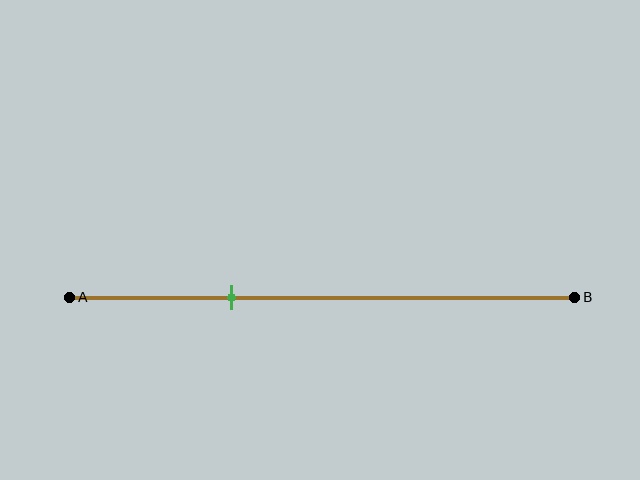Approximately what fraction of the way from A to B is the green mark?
The green mark is approximately 30% of the way from A to B.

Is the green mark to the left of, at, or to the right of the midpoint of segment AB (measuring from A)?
The green mark is to the left of the midpoint of segment AB.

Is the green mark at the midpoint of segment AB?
No, the mark is at about 30% from A, not at the 50% midpoint.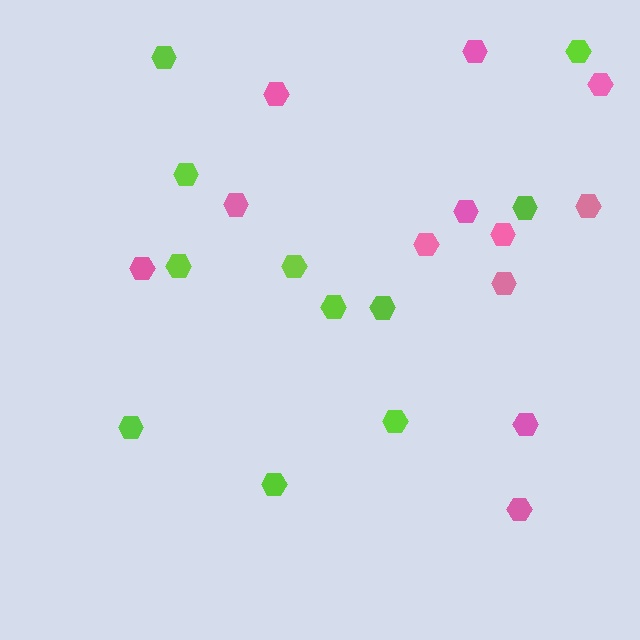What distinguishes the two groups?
There are 2 groups: one group of lime hexagons (11) and one group of pink hexagons (12).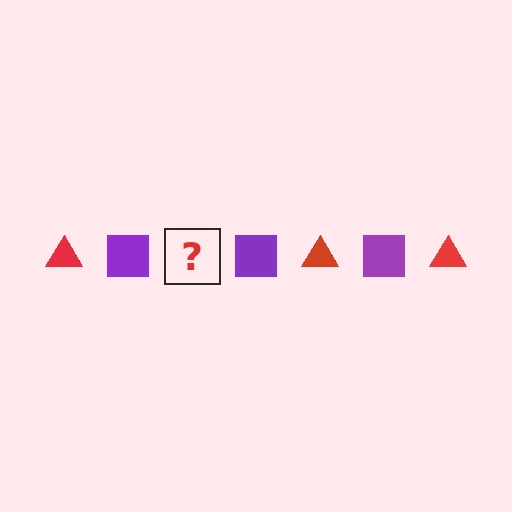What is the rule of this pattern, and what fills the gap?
The rule is that the pattern alternates between red triangle and purple square. The gap should be filled with a red triangle.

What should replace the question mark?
The question mark should be replaced with a red triangle.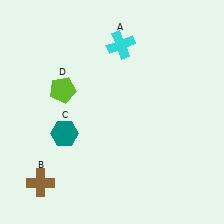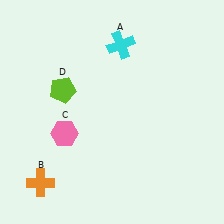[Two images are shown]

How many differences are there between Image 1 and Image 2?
There are 2 differences between the two images.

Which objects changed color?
B changed from brown to orange. C changed from teal to pink.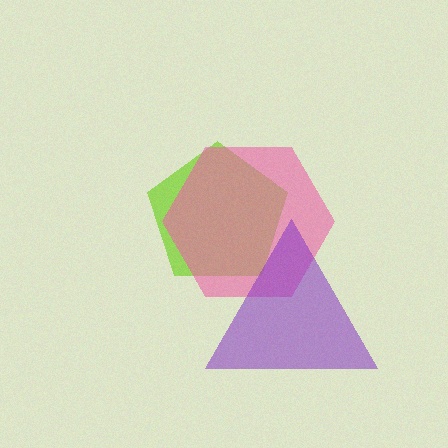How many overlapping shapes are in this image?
There are 3 overlapping shapes in the image.